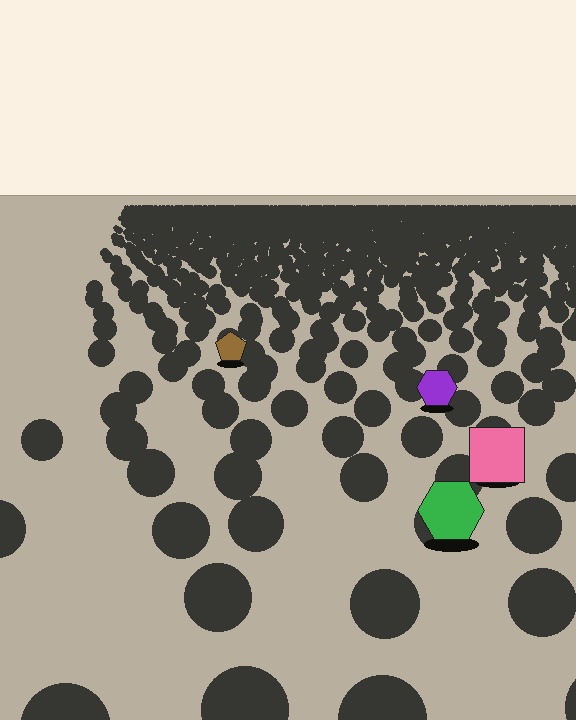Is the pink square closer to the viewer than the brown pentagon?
Yes. The pink square is closer — you can tell from the texture gradient: the ground texture is coarser near it.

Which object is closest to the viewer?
The green hexagon is closest. The texture marks near it are larger and more spread out.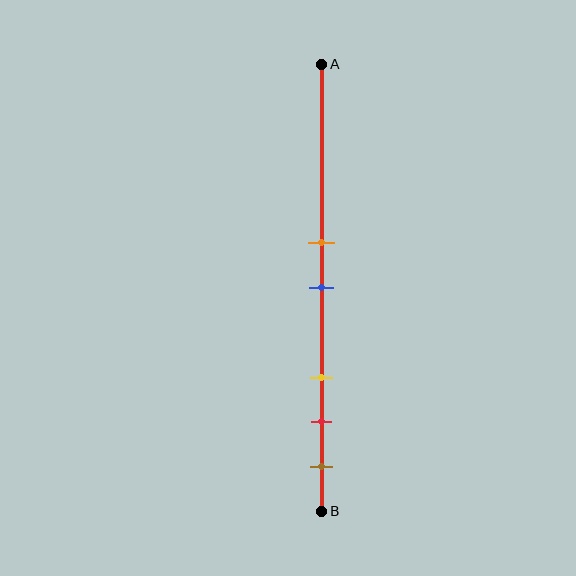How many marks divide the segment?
There are 5 marks dividing the segment.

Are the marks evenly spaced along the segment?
No, the marks are not evenly spaced.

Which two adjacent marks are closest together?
The orange and blue marks are the closest adjacent pair.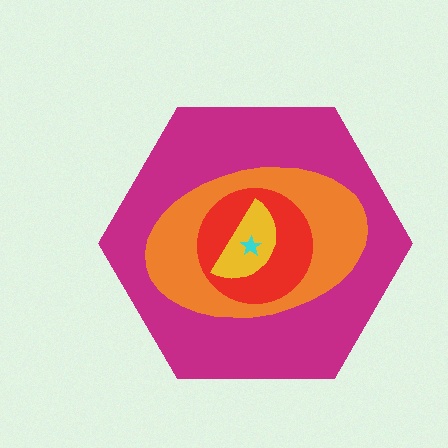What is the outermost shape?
The magenta hexagon.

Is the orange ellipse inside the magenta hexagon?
Yes.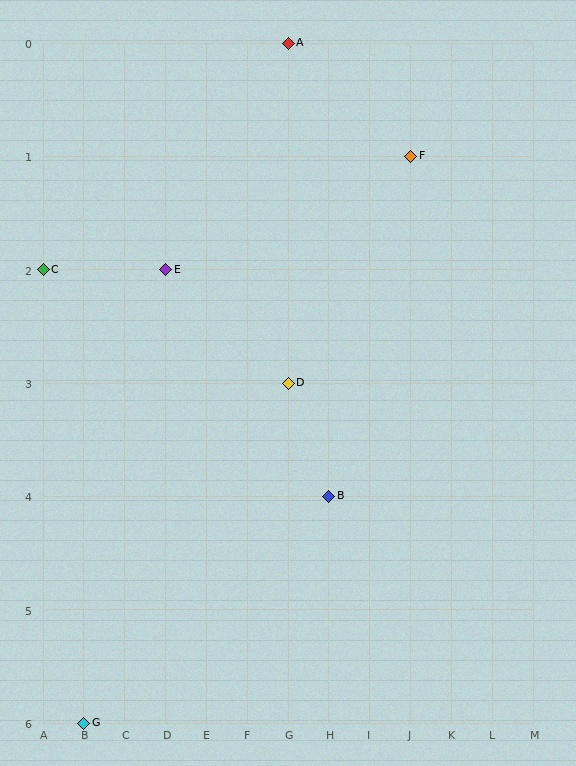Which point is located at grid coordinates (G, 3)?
Point D is at (G, 3).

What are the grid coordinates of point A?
Point A is at grid coordinates (G, 0).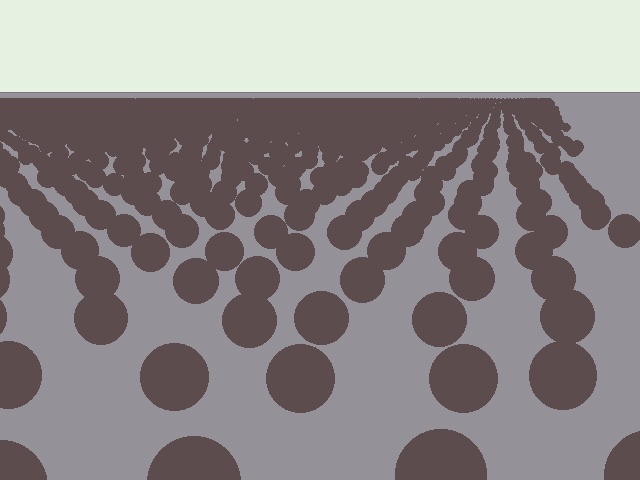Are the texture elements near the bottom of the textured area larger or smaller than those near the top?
Larger. Near the bottom, elements are closer to the viewer and appear at a bigger on-screen size.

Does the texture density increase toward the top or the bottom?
Density increases toward the top.